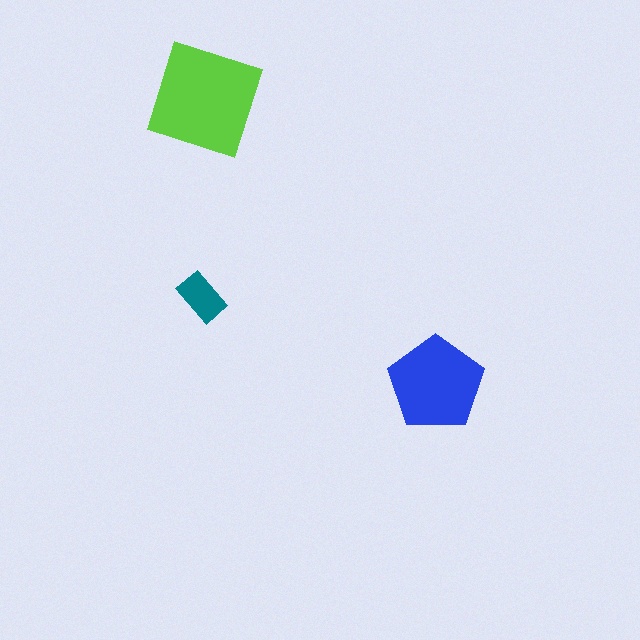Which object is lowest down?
The blue pentagon is bottommost.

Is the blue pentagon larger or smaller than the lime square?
Smaller.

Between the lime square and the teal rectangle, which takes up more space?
The lime square.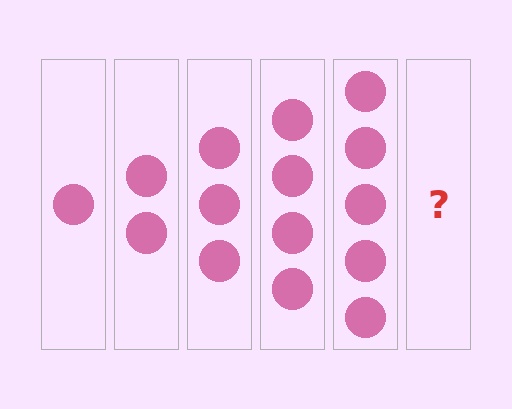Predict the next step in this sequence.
The next step is 6 circles.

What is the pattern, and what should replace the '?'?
The pattern is that each step adds one more circle. The '?' should be 6 circles.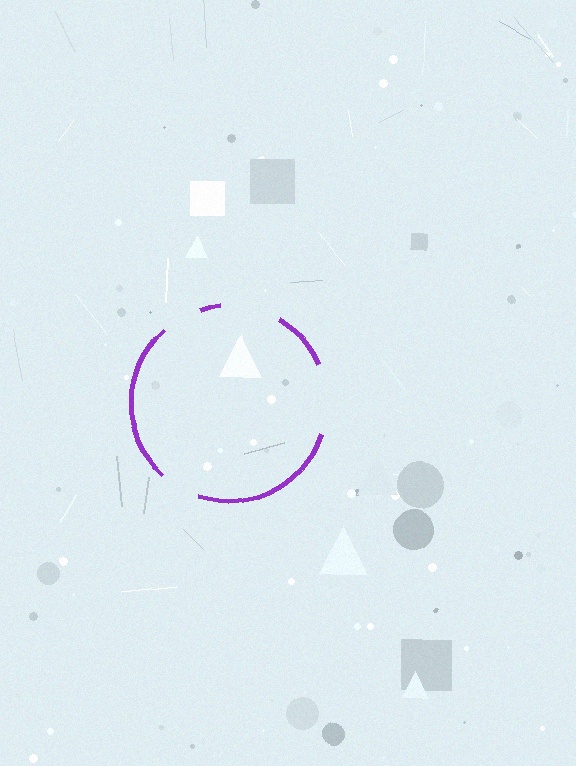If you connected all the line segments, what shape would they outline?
They would outline a circle.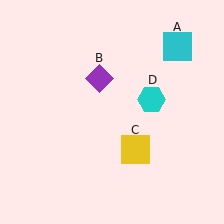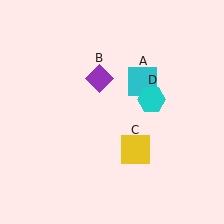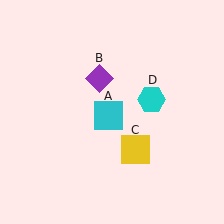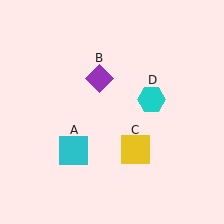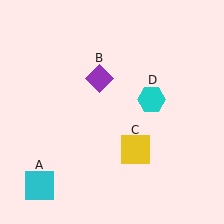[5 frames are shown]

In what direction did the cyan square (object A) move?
The cyan square (object A) moved down and to the left.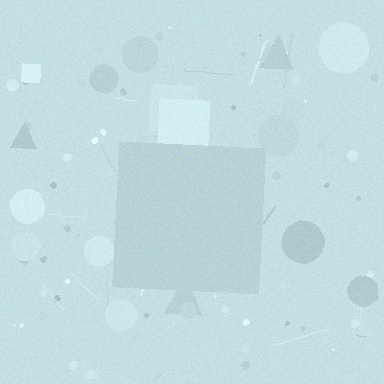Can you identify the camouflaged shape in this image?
The camouflaged shape is a square.